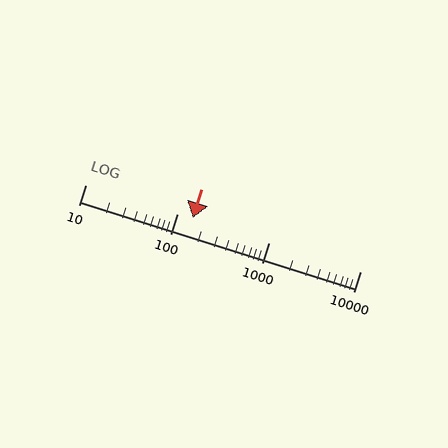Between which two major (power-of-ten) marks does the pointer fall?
The pointer is between 100 and 1000.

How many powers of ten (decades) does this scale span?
The scale spans 3 decades, from 10 to 10000.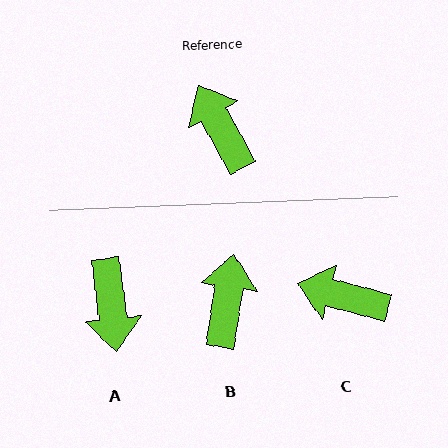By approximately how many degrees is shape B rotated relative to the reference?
Approximately 38 degrees clockwise.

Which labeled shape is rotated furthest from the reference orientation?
A, about 158 degrees away.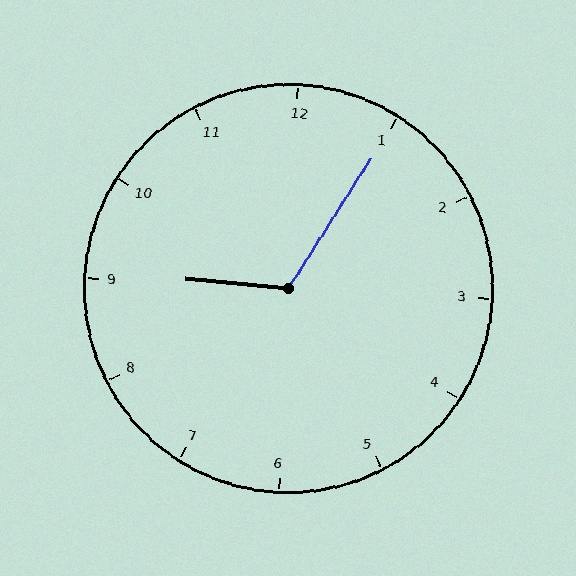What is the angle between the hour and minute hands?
Approximately 118 degrees.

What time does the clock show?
9:05.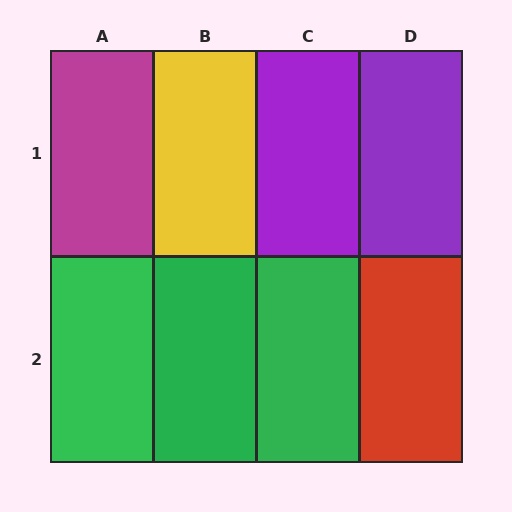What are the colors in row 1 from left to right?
Magenta, yellow, purple, purple.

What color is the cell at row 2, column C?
Green.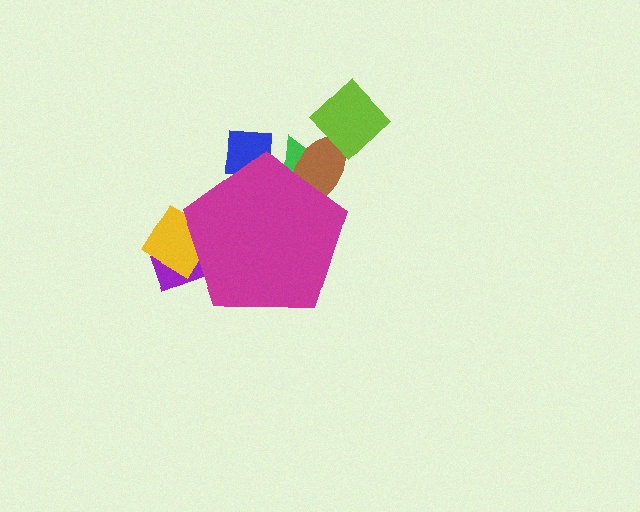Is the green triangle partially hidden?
Yes, the green triangle is partially hidden behind the magenta pentagon.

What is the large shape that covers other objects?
A magenta pentagon.